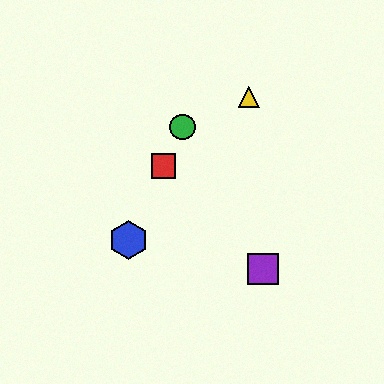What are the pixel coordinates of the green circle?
The green circle is at (182, 127).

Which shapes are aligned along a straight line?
The red square, the blue hexagon, the green circle are aligned along a straight line.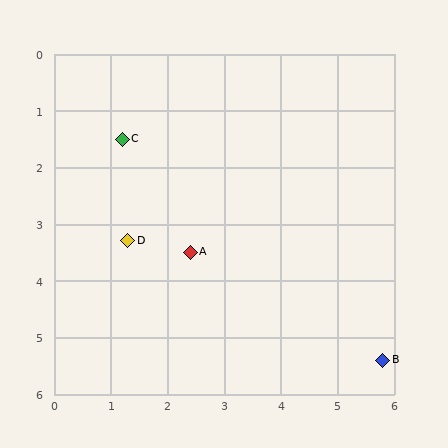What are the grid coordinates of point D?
Point D is at approximately (1.3, 3.3).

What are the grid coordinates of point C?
Point C is at approximately (1.2, 1.5).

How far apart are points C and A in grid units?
Points C and A are about 2.3 grid units apart.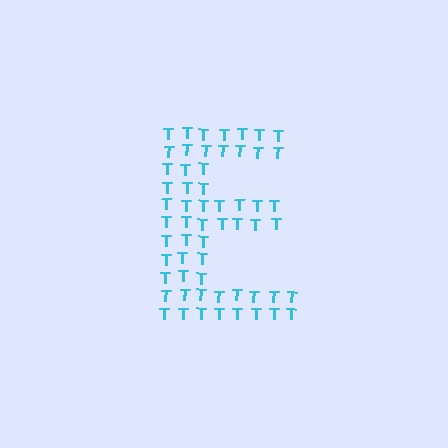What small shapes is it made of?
It is made of small letter T's.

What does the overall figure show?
The overall figure shows the letter E.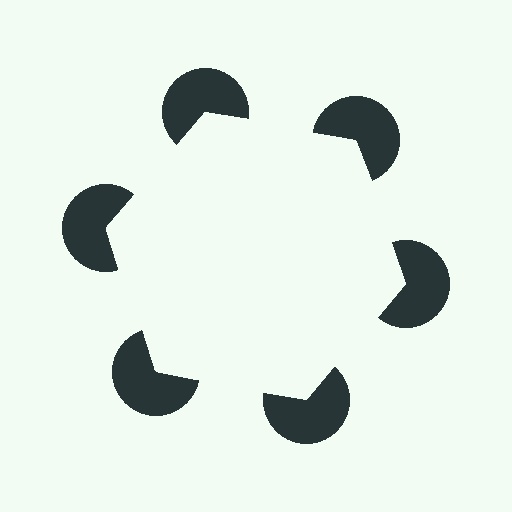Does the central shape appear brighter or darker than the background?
It typically appears slightly brighter than the background, even though no actual brightness change is drawn.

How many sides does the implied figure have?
6 sides.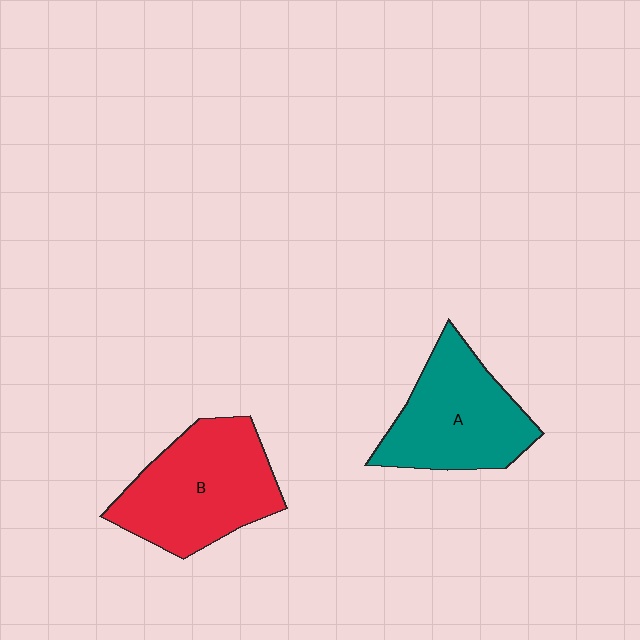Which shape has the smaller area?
Shape A (teal).